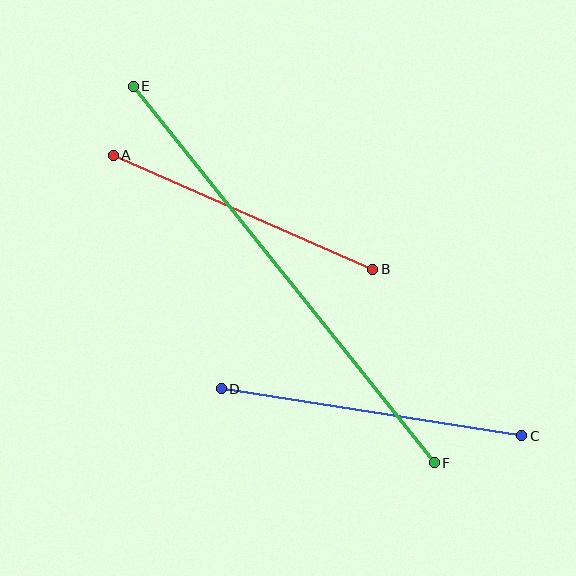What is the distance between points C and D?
The distance is approximately 304 pixels.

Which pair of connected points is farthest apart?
Points E and F are farthest apart.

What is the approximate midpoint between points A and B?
The midpoint is at approximately (243, 212) pixels.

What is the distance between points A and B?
The distance is approximately 283 pixels.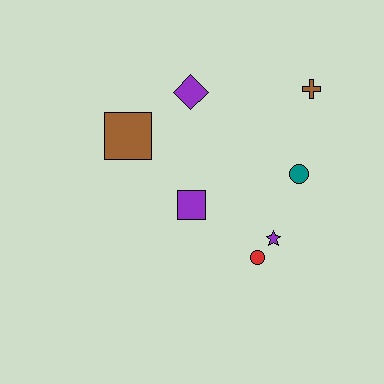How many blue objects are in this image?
There are no blue objects.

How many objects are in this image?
There are 7 objects.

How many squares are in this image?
There are 2 squares.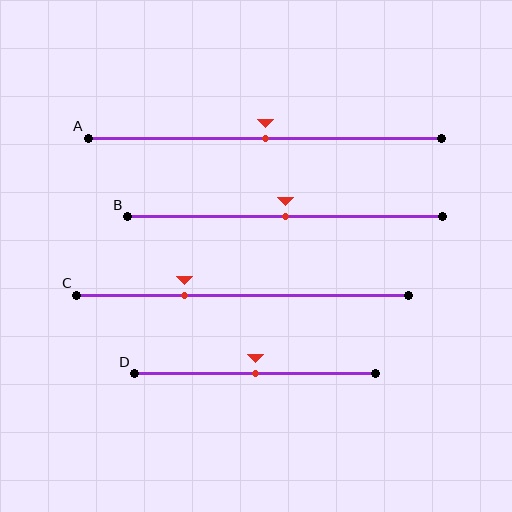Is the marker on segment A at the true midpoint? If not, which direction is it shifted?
Yes, the marker on segment A is at the true midpoint.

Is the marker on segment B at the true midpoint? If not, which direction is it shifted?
Yes, the marker on segment B is at the true midpoint.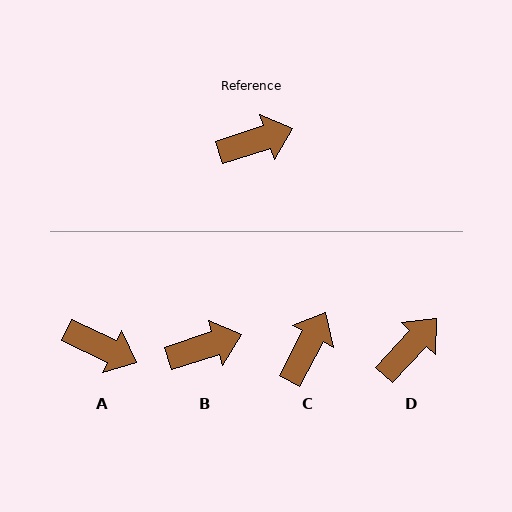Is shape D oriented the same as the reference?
No, it is off by about 29 degrees.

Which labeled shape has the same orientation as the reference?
B.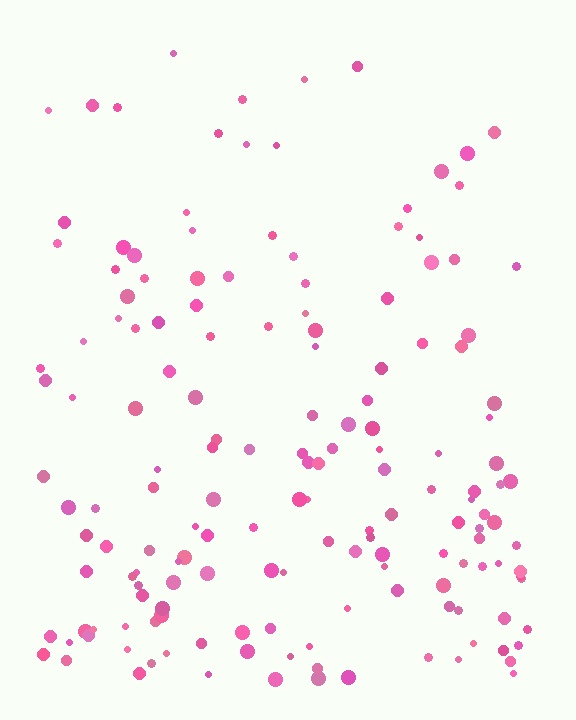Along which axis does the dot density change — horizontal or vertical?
Vertical.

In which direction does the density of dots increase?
From top to bottom, with the bottom side densest.